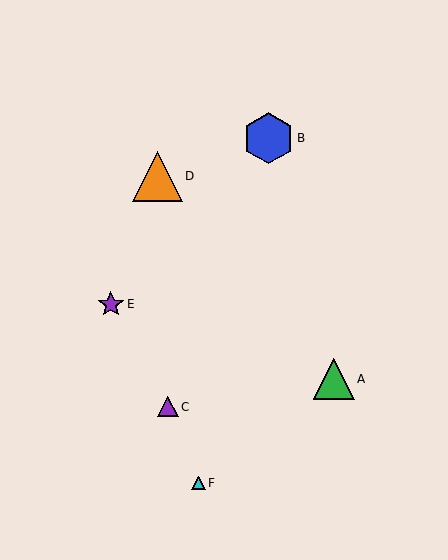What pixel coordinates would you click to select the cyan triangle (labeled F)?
Click at (198, 483) to select the cyan triangle F.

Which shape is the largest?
The blue hexagon (labeled B) is the largest.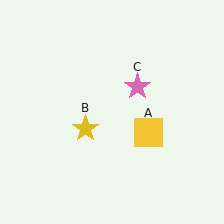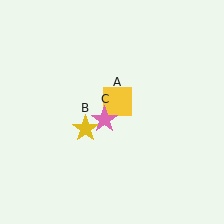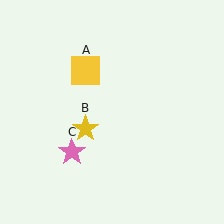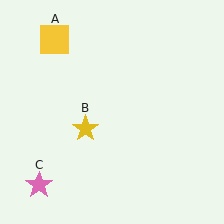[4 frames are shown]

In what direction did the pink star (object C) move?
The pink star (object C) moved down and to the left.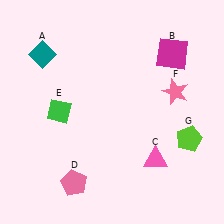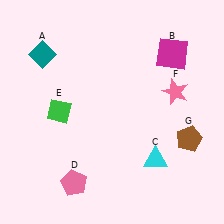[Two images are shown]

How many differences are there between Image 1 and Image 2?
There are 2 differences between the two images.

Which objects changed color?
C changed from pink to cyan. G changed from lime to brown.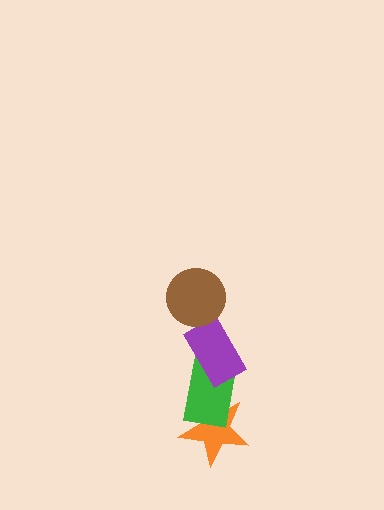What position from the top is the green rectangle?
The green rectangle is 3rd from the top.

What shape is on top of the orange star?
The green rectangle is on top of the orange star.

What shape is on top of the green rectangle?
The purple rectangle is on top of the green rectangle.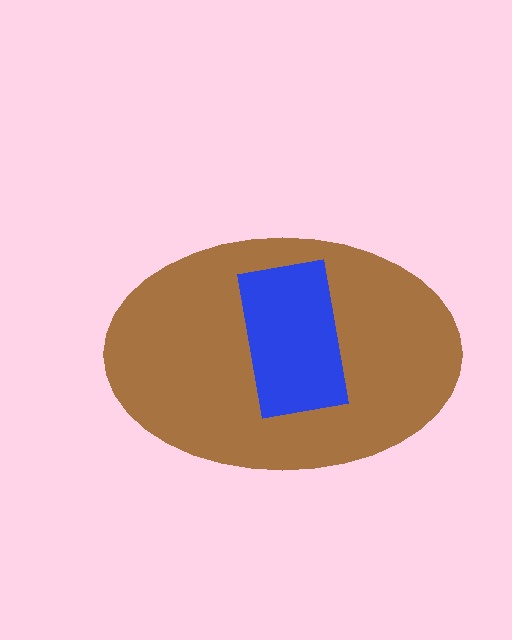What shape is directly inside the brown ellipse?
The blue rectangle.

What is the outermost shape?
The brown ellipse.